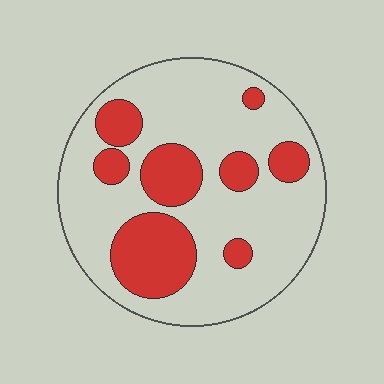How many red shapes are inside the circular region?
8.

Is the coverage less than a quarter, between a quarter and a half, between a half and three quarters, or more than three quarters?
Between a quarter and a half.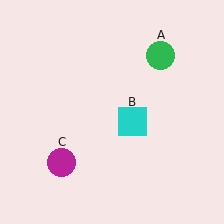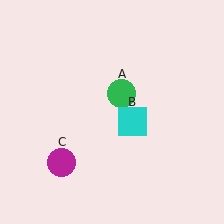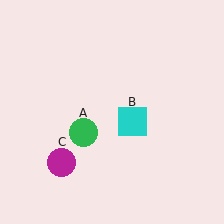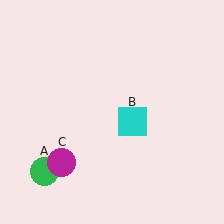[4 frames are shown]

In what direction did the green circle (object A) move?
The green circle (object A) moved down and to the left.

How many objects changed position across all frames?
1 object changed position: green circle (object A).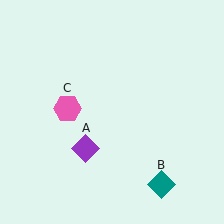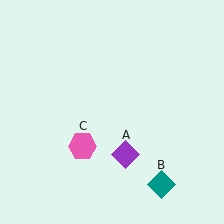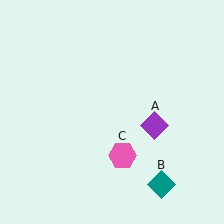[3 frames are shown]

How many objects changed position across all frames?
2 objects changed position: purple diamond (object A), pink hexagon (object C).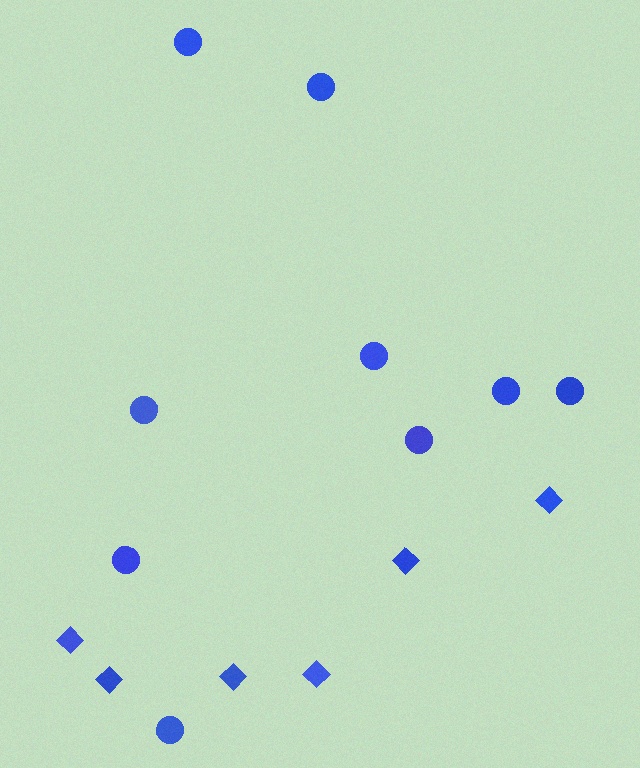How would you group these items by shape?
There are 2 groups: one group of circles (9) and one group of diamonds (6).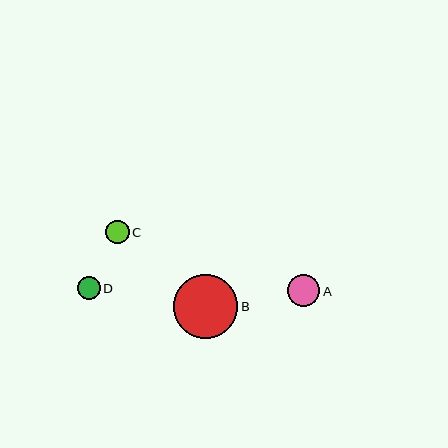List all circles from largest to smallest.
From largest to smallest: B, A, C, D.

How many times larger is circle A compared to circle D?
Circle A is approximately 1.4 times the size of circle D.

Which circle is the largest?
Circle B is the largest with a size of approximately 64 pixels.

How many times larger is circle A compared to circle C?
Circle A is approximately 1.4 times the size of circle C.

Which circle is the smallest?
Circle D is the smallest with a size of approximately 23 pixels.